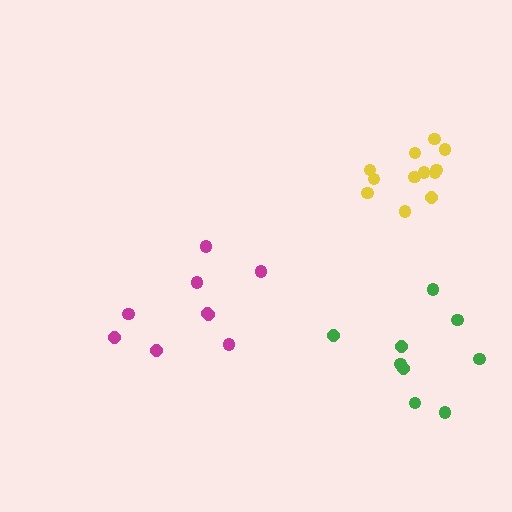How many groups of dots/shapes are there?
There are 3 groups.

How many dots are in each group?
Group 1: 9 dots, Group 2: 12 dots, Group 3: 9 dots (30 total).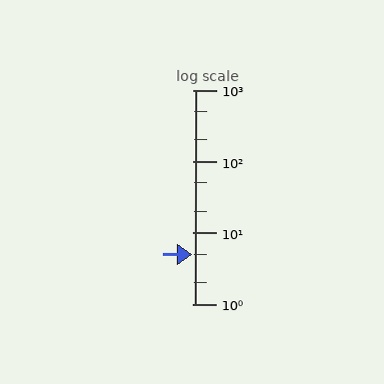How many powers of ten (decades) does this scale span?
The scale spans 3 decades, from 1 to 1000.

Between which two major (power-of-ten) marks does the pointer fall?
The pointer is between 1 and 10.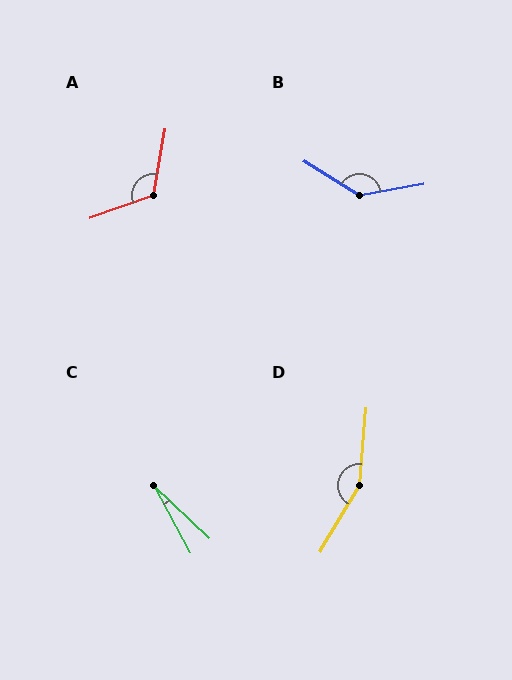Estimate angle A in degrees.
Approximately 119 degrees.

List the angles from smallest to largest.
C (18°), A (119°), B (138°), D (154°).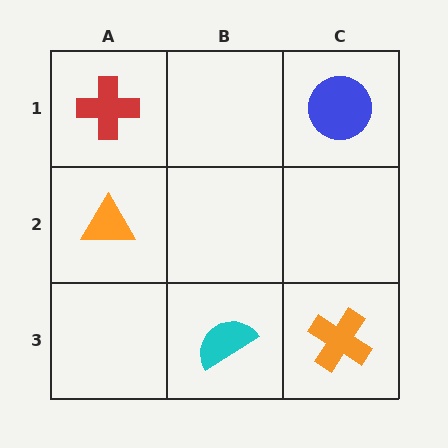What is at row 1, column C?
A blue circle.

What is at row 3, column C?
An orange cross.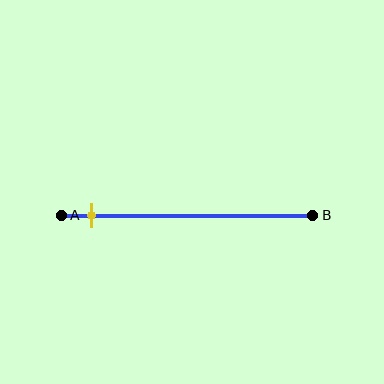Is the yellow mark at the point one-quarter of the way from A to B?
No, the mark is at about 10% from A, not at the 25% one-quarter point.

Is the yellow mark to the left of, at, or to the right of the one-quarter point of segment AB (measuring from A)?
The yellow mark is to the left of the one-quarter point of segment AB.